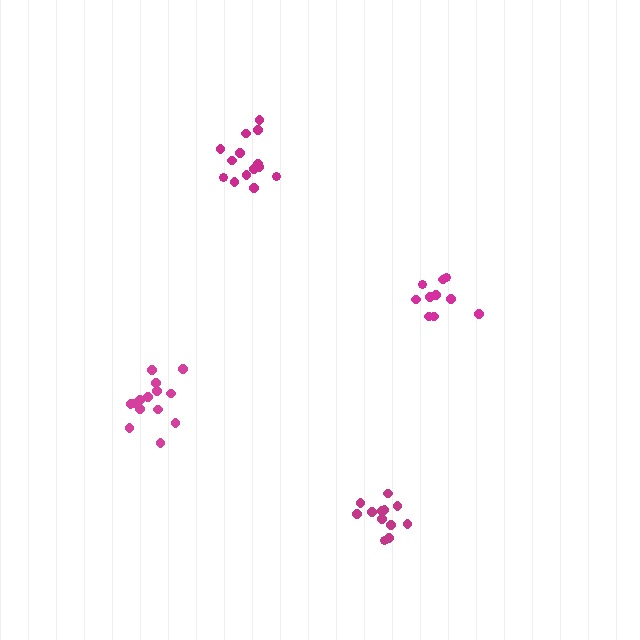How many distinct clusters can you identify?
There are 4 distinct clusters.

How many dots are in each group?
Group 1: 14 dots, Group 2: 10 dots, Group 3: 12 dots, Group 4: 14 dots (50 total).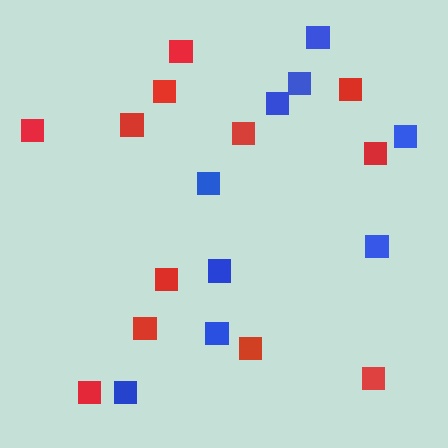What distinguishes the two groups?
There are 2 groups: one group of blue squares (9) and one group of red squares (12).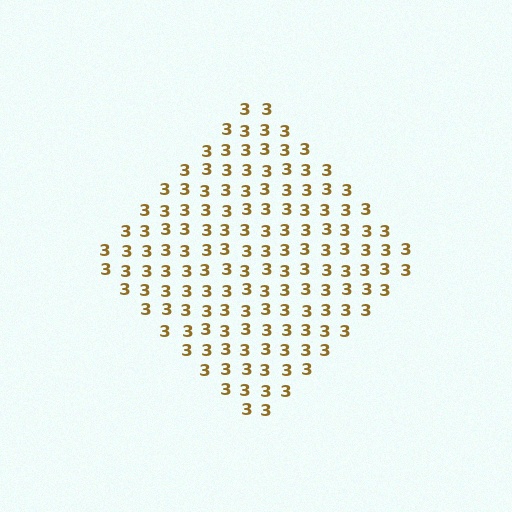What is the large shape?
The large shape is a diamond.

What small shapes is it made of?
It is made of small digit 3's.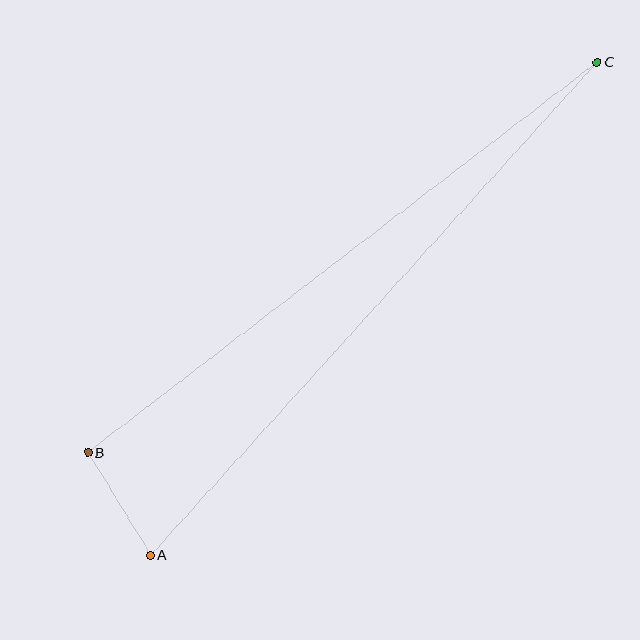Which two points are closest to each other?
Points A and B are closest to each other.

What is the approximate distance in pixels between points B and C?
The distance between B and C is approximately 642 pixels.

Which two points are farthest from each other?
Points A and C are farthest from each other.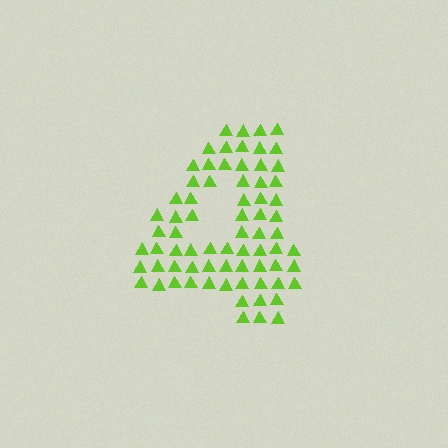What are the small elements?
The small elements are triangles.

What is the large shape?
The large shape is the digit 4.